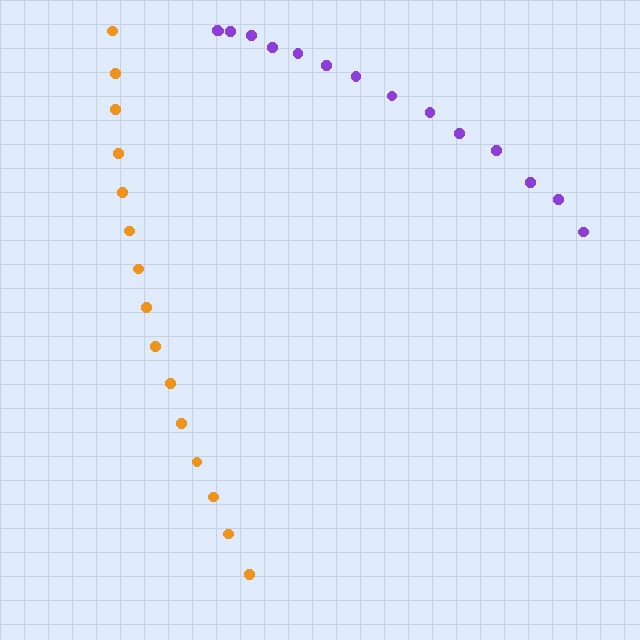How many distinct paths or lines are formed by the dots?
There are 2 distinct paths.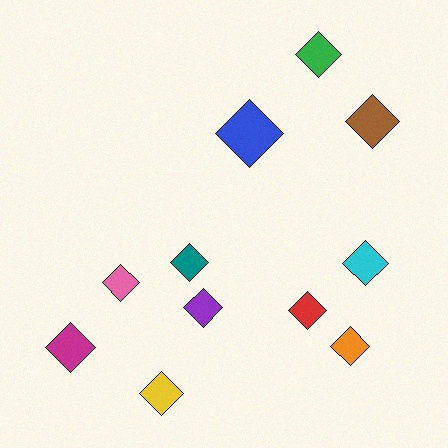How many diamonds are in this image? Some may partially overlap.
There are 11 diamonds.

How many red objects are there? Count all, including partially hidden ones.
There is 1 red object.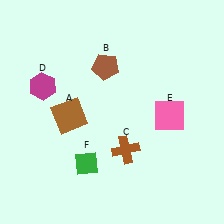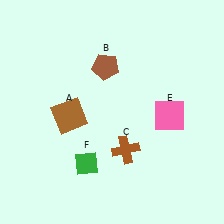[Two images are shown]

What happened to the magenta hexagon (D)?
The magenta hexagon (D) was removed in Image 2. It was in the top-left area of Image 1.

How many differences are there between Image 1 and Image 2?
There is 1 difference between the two images.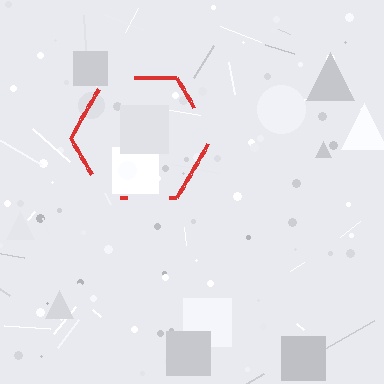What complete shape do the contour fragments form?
The contour fragments form a hexagon.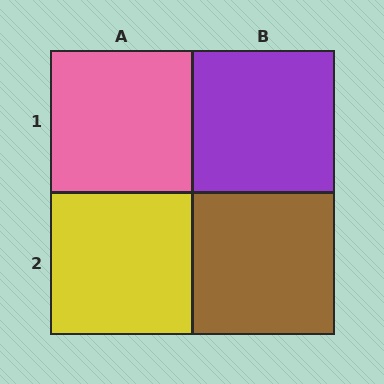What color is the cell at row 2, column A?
Yellow.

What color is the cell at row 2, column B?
Brown.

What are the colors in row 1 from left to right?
Pink, purple.